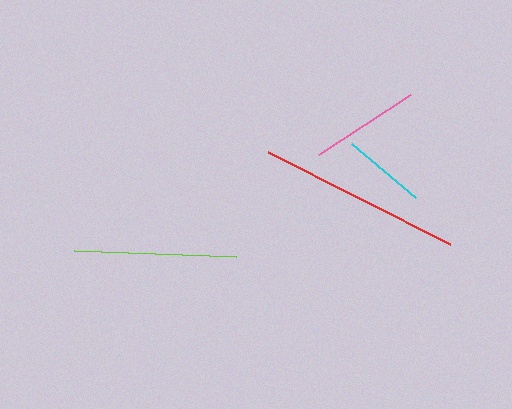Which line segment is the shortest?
The cyan line is the shortest at approximately 84 pixels.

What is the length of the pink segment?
The pink segment is approximately 110 pixels long.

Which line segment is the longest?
The red line is the longest at approximately 204 pixels.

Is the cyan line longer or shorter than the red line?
The red line is longer than the cyan line.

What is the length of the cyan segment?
The cyan segment is approximately 84 pixels long.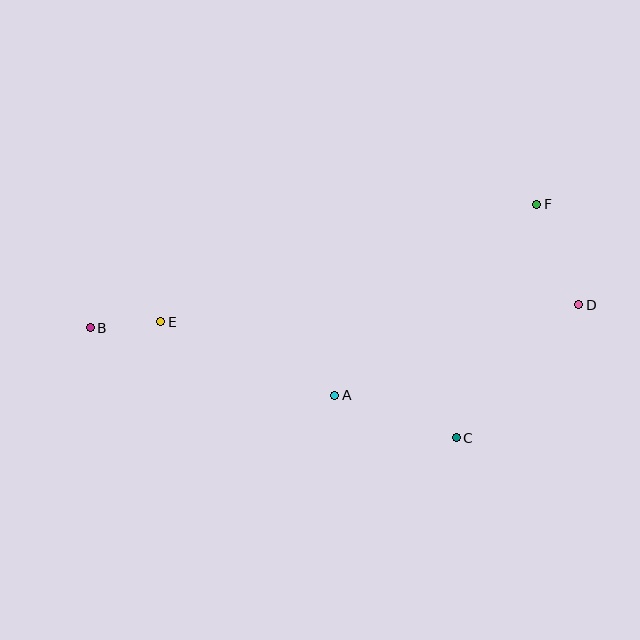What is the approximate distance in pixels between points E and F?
The distance between E and F is approximately 394 pixels.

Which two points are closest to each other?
Points B and E are closest to each other.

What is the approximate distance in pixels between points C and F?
The distance between C and F is approximately 247 pixels.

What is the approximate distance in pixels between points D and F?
The distance between D and F is approximately 109 pixels.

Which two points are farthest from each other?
Points B and D are farthest from each other.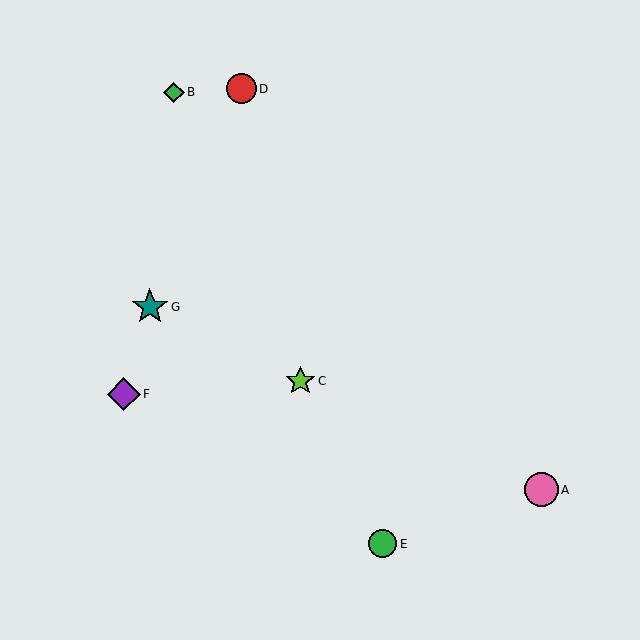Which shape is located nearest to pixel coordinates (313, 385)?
The lime star (labeled C) at (300, 381) is nearest to that location.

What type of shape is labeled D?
Shape D is a red circle.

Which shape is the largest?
The teal star (labeled G) is the largest.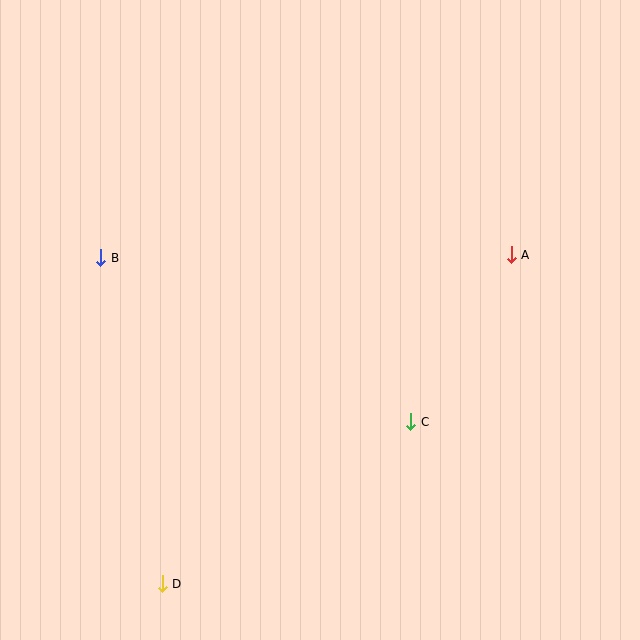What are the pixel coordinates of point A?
Point A is at (511, 255).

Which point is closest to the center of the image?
Point C at (411, 422) is closest to the center.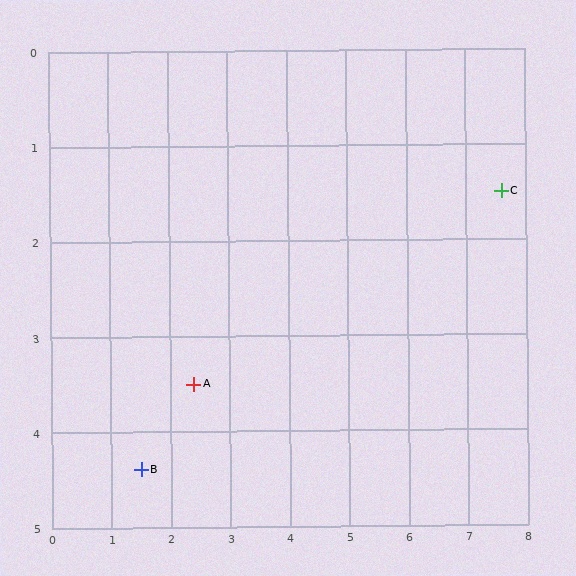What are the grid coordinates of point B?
Point B is at approximately (1.5, 4.4).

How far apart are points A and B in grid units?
Points A and B are about 1.3 grid units apart.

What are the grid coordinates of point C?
Point C is at approximately (7.6, 1.5).